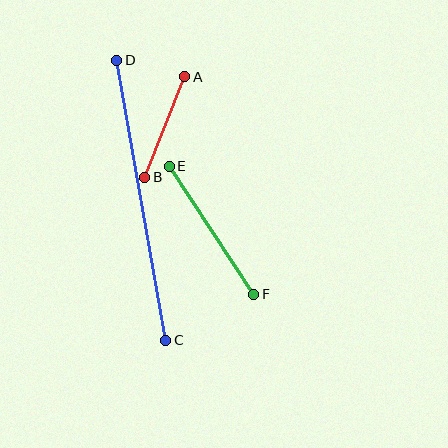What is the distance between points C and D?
The distance is approximately 284 pixels.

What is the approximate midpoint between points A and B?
The midpoint is at approximately (165, 127) pixels.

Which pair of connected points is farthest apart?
Points C and D are farthest apart.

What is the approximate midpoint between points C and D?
The midpoint is at approximately (141, 200) pixels.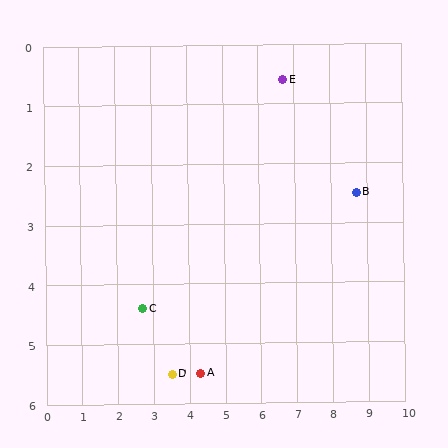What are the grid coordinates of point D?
Point D is at approximately (3.5, 5.5).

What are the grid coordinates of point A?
Point A is at approximately (4.3, 5.5).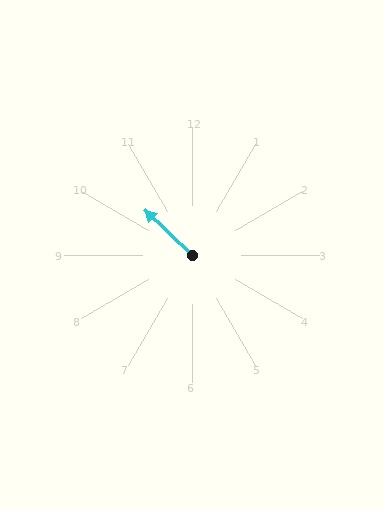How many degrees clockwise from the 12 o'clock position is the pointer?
Approximately 314 degrees.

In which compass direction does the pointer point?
Northwest.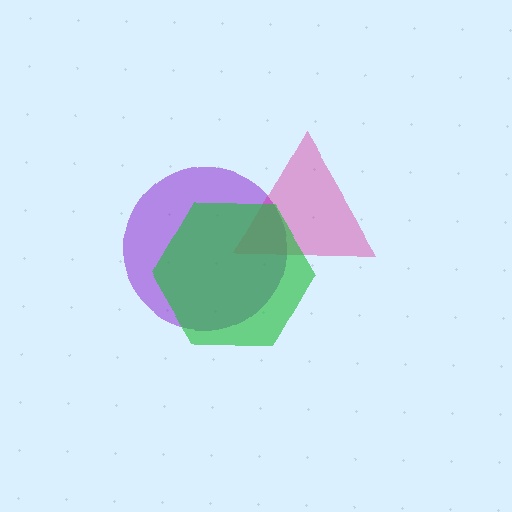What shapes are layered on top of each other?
The layered shapes are: a purple circle, a magenta triangle, a green hexagon.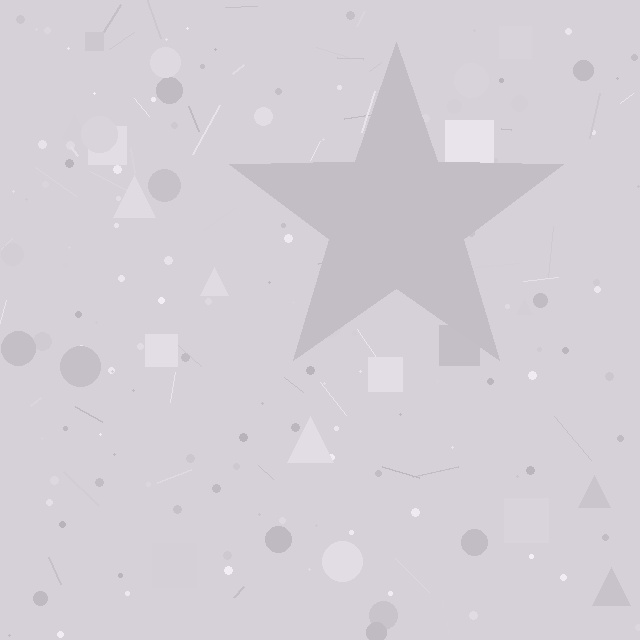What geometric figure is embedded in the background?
A star is embedded in the background.